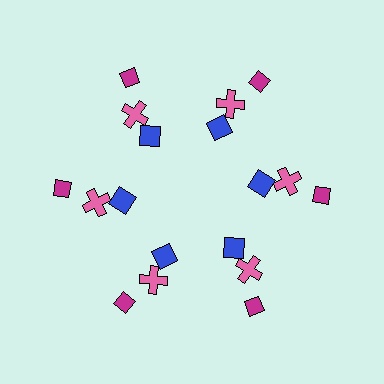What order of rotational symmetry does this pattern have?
This pattern has 6-fold rotational symmetry.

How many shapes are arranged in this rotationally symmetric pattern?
There are 18 shapes, arranged in 6 groups of 3.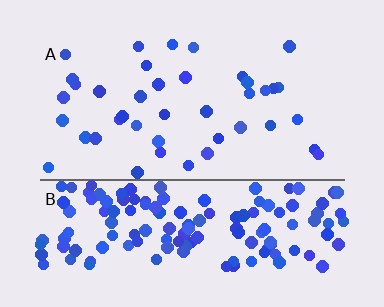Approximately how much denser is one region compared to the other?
Approximately 4.1× — region B over region A.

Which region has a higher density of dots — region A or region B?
B (the bottom).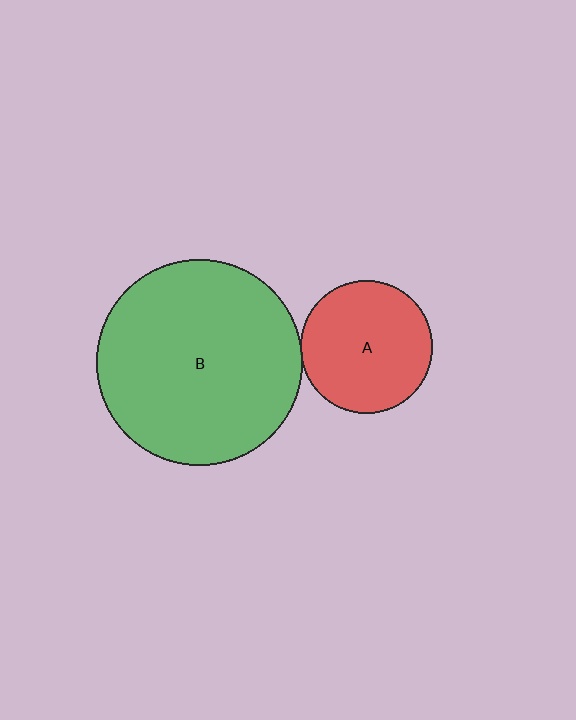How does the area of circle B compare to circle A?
Approximately 2.4 times.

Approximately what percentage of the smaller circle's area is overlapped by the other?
Approximately 5%.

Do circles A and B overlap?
Yes.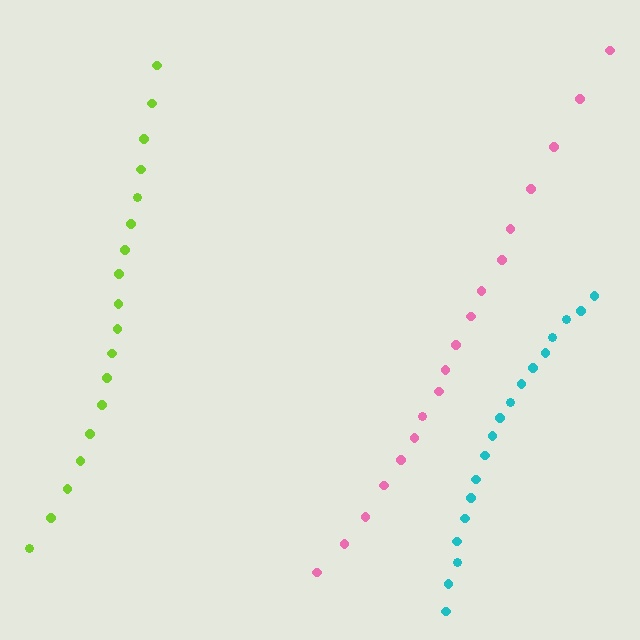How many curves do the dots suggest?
There are 3 distinct paths.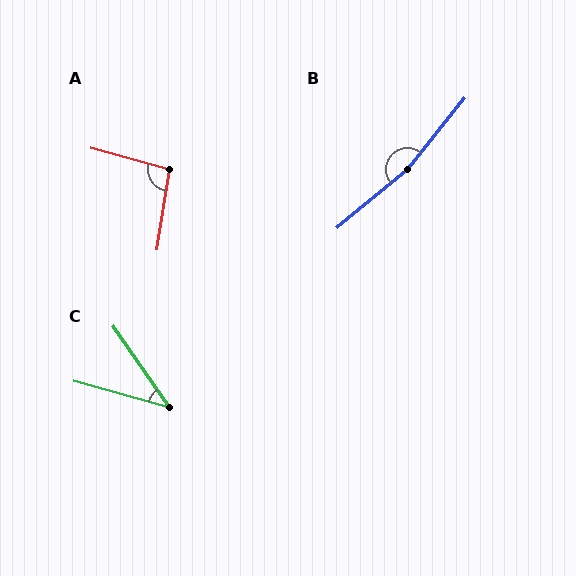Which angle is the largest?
B, at approximately 168 degrees.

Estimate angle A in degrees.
Approximately 97 degrees.